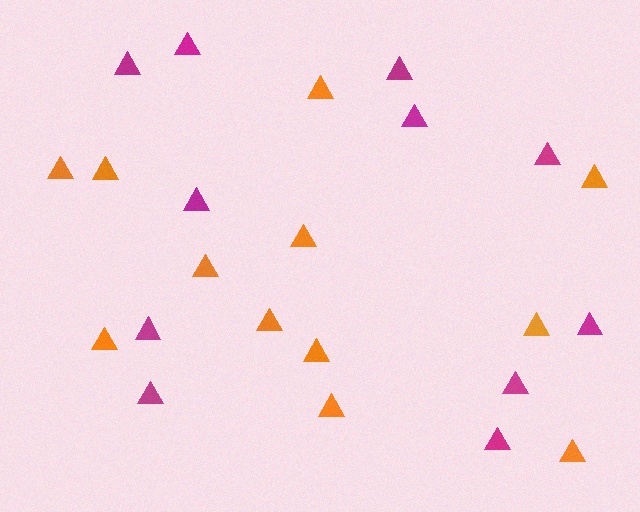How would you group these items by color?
There are 2 groups: one group of orange triangles (12) and one group of magenta triangles (11).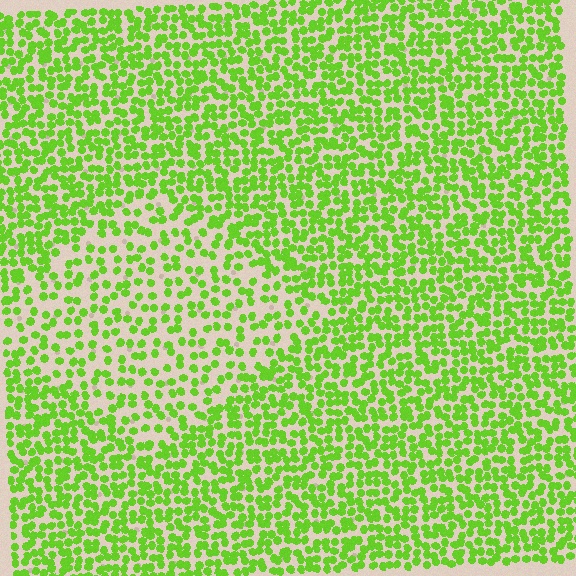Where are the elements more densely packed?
The elements are more densely packed outside the diamond boundary.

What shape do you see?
I see a diamond.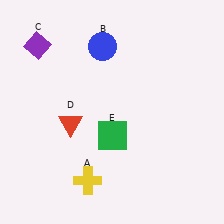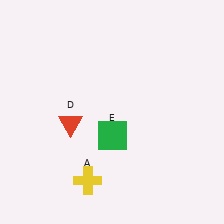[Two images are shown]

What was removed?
The purple diamond (C), the blue circle (B) were removed in Image 2.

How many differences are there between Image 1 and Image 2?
There are 2 differences between the two images.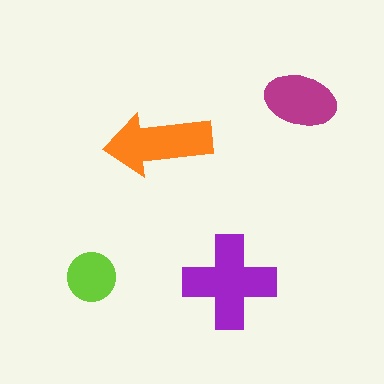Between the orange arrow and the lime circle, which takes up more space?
The orange arrow.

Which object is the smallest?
The lime circle.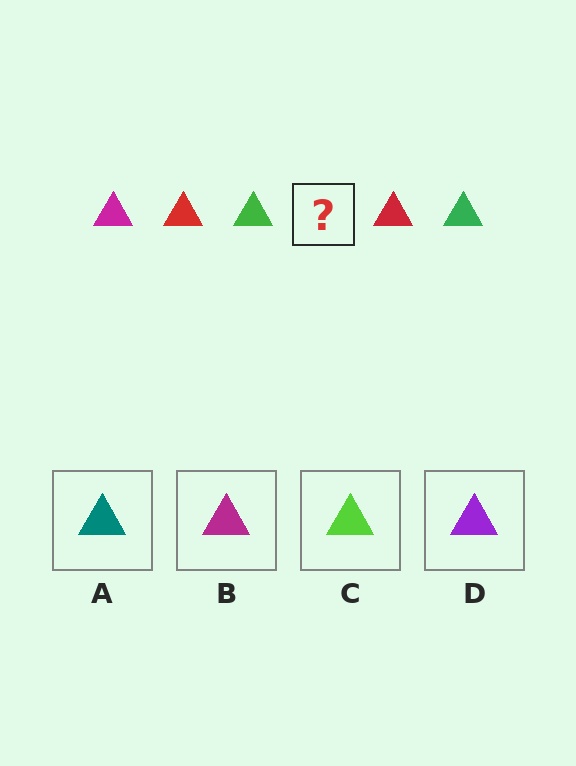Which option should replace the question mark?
Option B.